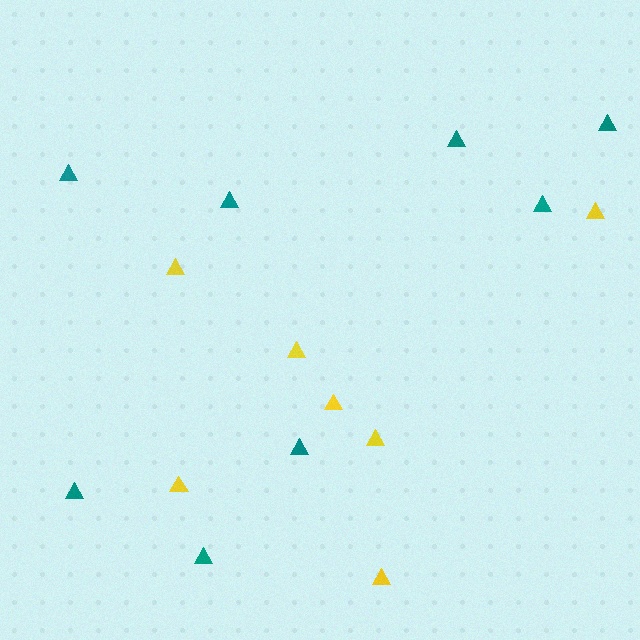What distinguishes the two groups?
There are 2 groups: one group of yellow triangles (7) and one group of teal triangles (8).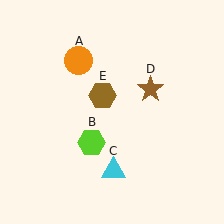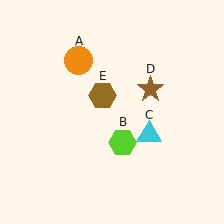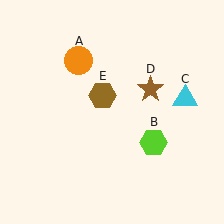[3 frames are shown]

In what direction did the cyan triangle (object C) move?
The cyan triangle (object C) moved up and to the right.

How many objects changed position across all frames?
2 objects changed position: lime hexagon (object B), cyan triangle (object C).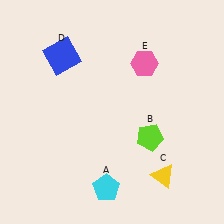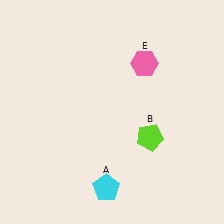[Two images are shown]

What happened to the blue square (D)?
The blue square (D) was removed in Image 2. It was in the top-left area of Image 1.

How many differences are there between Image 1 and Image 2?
There are 2 differences between the two images.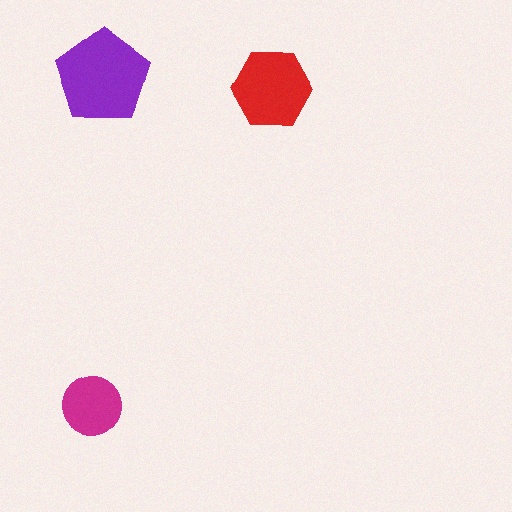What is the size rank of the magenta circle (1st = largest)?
3rd.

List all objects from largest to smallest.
The purple pentagon, the red hexagon, the magenta circle.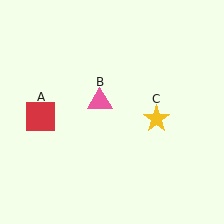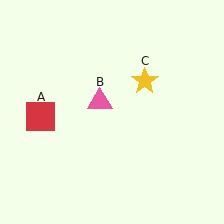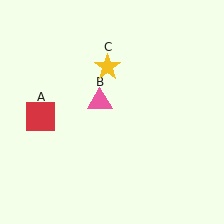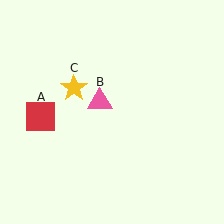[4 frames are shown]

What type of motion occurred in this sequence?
The yellow star (object C) rotated counterclockwise around the center of the scene.